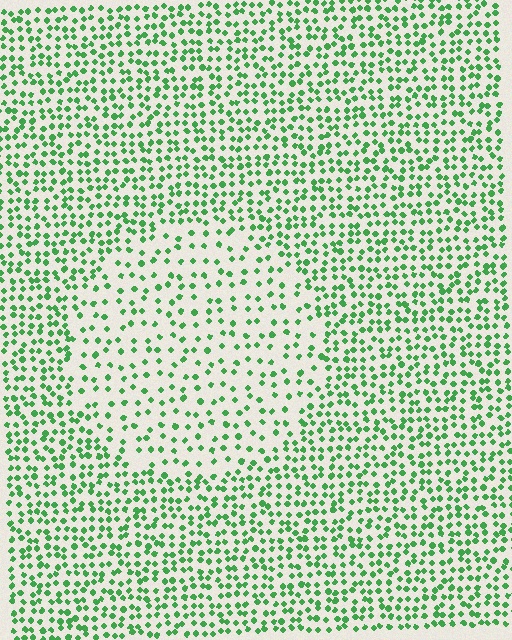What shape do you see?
I see a circle.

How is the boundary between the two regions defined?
The boundary is defined by a change in element density (approximately 2.0x ratio). All elements are the same color, size, and shape.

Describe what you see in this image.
The image contains small green elements arranged at two different densities. A circle-shaped region is visible where the elements are less densely packed than the surrounding area.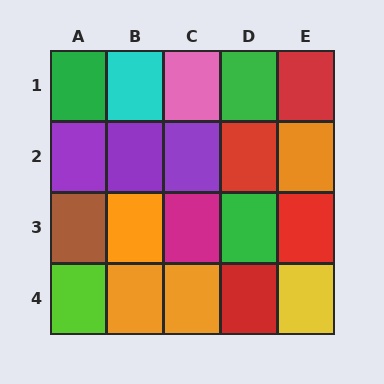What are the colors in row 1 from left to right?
Green, cyan, pink, green, red.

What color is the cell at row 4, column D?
Red.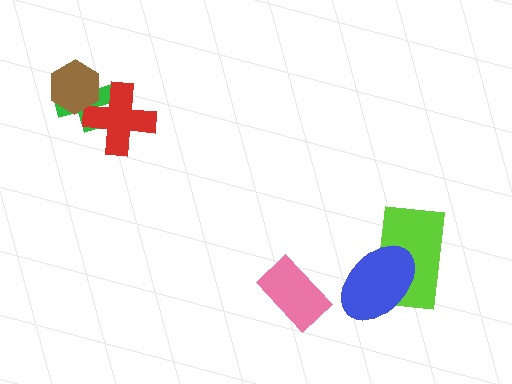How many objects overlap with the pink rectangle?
0 objects overlap with the pink rectangle.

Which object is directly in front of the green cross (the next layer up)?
The red cross is directly in front of the green cross.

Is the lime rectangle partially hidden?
Yes, it is partially covered by another shape.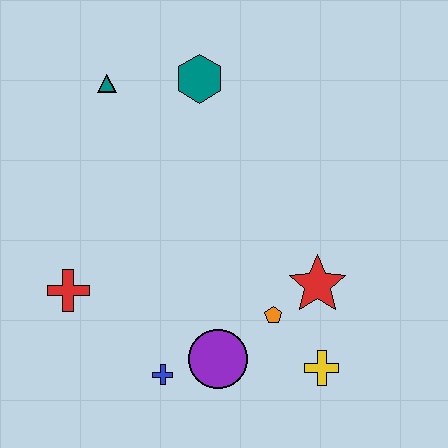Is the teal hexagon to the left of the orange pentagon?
Yes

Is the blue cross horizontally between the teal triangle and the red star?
Yes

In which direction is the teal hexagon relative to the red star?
The teal hexagon is above the red star.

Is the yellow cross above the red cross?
No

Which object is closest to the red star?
The orange pentagon is closest to the red star.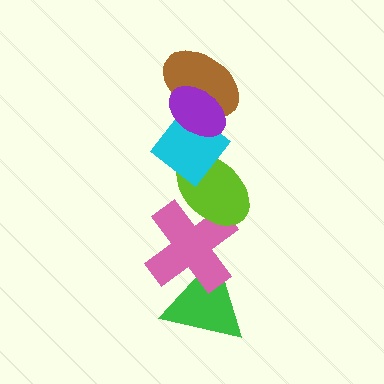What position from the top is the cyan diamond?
The cyan diamond is 3rd from the top.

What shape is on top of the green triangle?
The pink cross is on top of the green triangle.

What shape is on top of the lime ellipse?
The cyan diamond is on top of the lime ellipse.